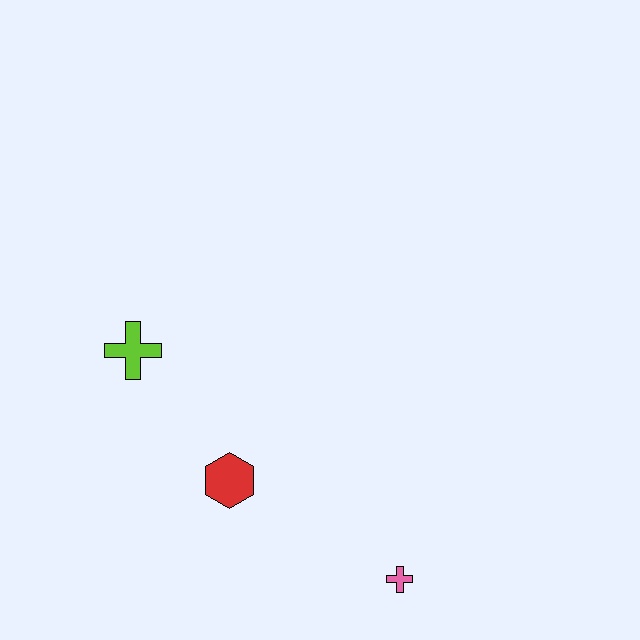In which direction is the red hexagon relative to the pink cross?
The red hexagon is to the left of the pink cross.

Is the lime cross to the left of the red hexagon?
Yes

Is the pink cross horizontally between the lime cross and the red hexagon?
No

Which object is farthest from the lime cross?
The pink cross is farthest from the lime cross.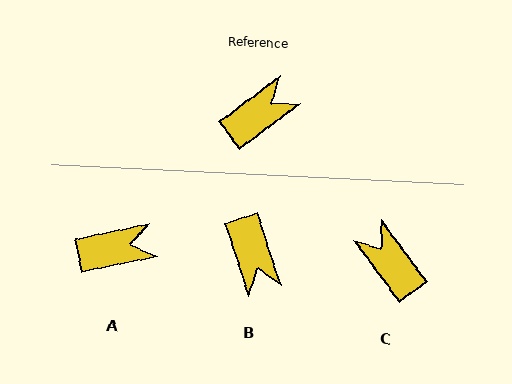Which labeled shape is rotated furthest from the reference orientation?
B, about 109 degrees away.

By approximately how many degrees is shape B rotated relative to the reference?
Approximately 109 degrees clockwise.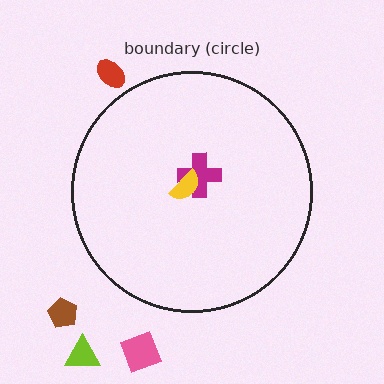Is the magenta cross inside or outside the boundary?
Inside.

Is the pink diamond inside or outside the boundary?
Outside.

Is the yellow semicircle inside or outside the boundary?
Inside.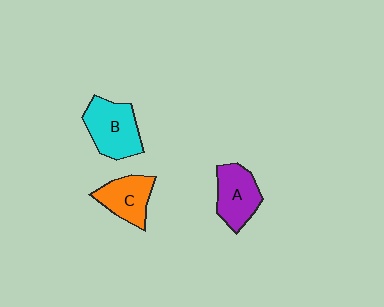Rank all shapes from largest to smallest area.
From largest to smallest: B (cyan), A (purple), C (orange).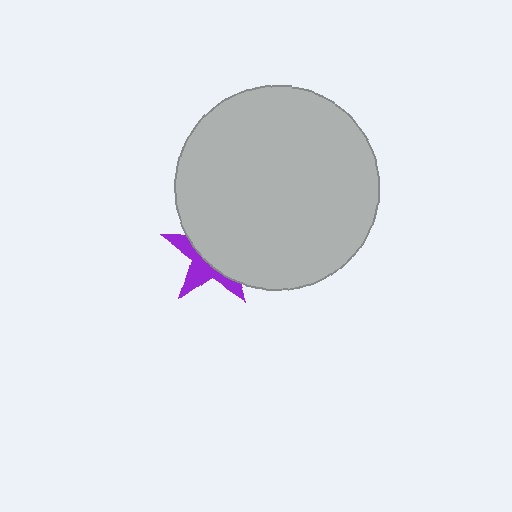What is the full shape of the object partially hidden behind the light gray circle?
The partially hidden object is a purple star.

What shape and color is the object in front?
The object in front is a light gray circle.